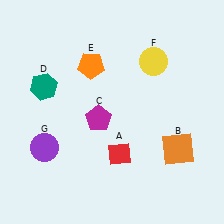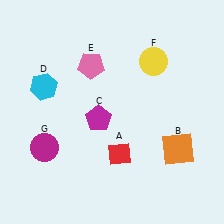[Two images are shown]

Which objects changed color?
D changed from teal to cyan. E changed from orange to pink. G changed from purple to magenta.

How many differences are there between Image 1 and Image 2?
There are 3 differences between the two images.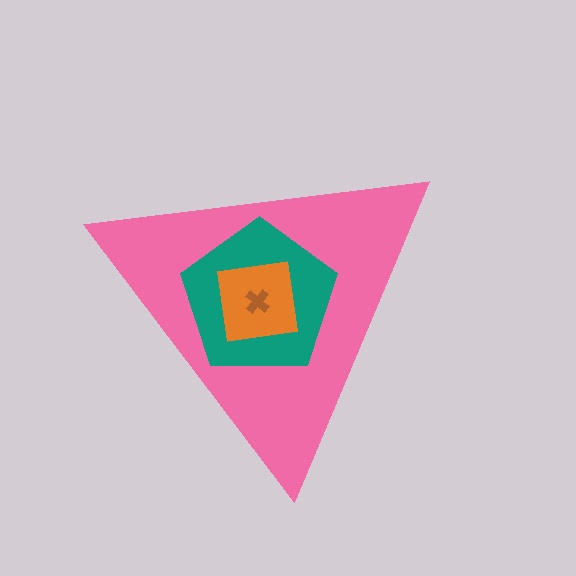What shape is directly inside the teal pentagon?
The orange square.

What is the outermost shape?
The pink triangle.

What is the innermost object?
The brown cross.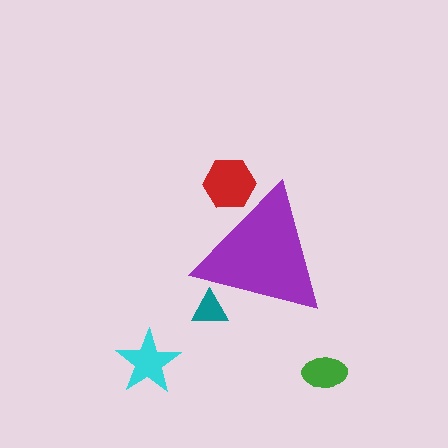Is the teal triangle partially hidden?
Yes, the teal triangle is partially hidden behind the purple triangle.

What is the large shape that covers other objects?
A purple triangle.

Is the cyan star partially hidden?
No, the cyan star is fully visible.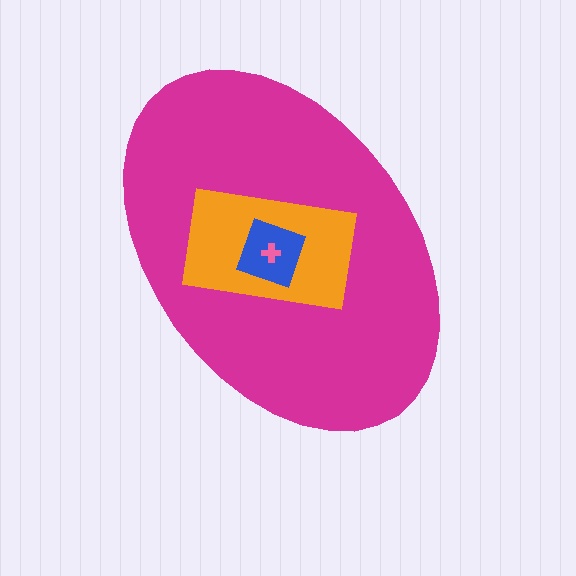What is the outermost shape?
The magenta ellipse.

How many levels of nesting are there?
4.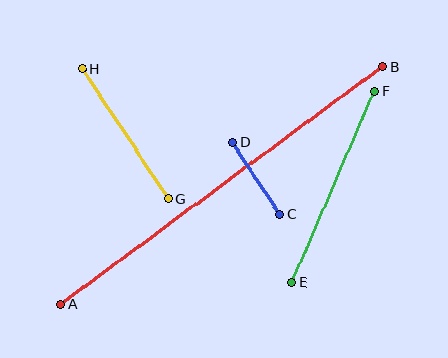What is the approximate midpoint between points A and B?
The midpoint is at approximately (222, 185) pixels.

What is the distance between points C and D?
The distance is approximately 87 pixels.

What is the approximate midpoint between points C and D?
The midpoint is at approximately (256, 178) pixels.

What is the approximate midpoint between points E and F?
The midpoint is at approximately (333, 187) pixels.